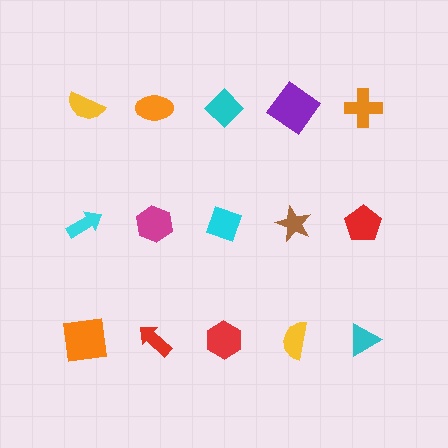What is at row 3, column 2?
A red arrow.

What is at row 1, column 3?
A cyan diamond.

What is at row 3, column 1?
An orange square.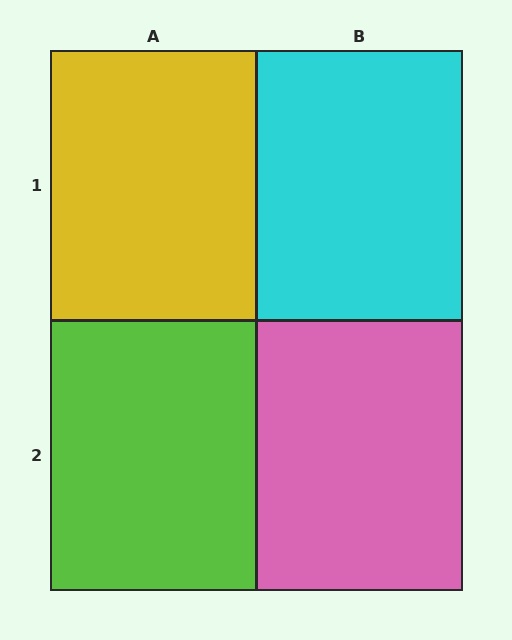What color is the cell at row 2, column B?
Pink.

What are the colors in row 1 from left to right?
Yellow, cyan.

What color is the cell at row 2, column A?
Lime.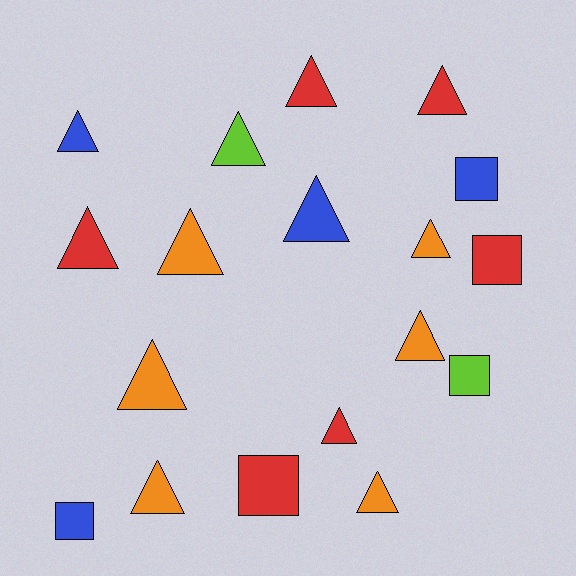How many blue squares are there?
There are 2 blue squares.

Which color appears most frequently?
Orange, with 6 objects.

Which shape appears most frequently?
Triangle, with 13 objects.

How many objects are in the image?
There are 18 objects.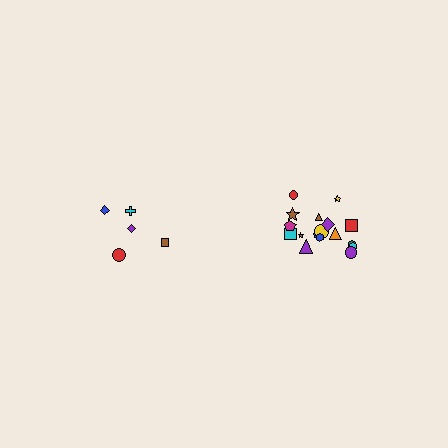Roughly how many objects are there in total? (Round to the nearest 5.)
Roughly 25 objects in total.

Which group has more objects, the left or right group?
The right group.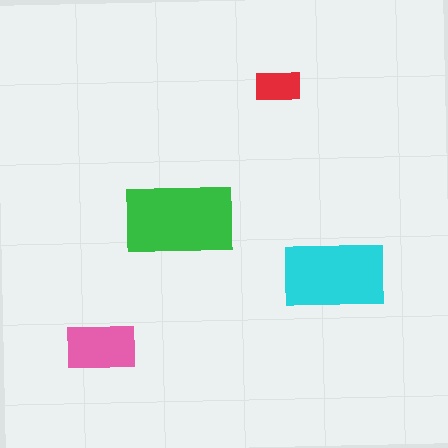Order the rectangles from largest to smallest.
the green one, the cyan one, the pink one, the red one.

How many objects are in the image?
There are 4 objects in the image.